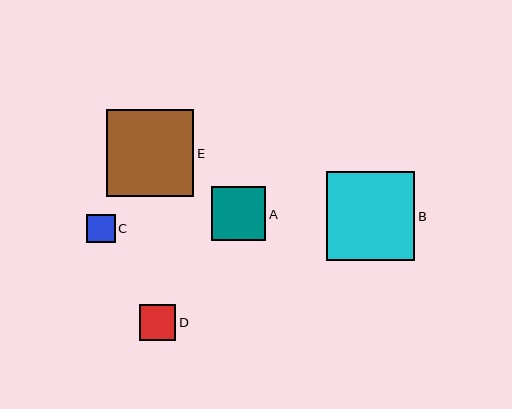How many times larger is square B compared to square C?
Square B is approximately 3.1 times the size of square C.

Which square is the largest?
Square B is the largest with a size of approximately 89 pixels.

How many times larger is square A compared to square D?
Square A is approximately 1.5 times the size of square D.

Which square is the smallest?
Square C is the smallest with a size of approximately 28 pixels.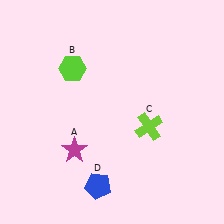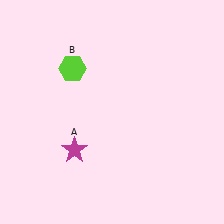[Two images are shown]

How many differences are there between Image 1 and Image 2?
There are 2 differences between the two images.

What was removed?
The lime cross (C), the blue pentagon (D) were removed in Image 2.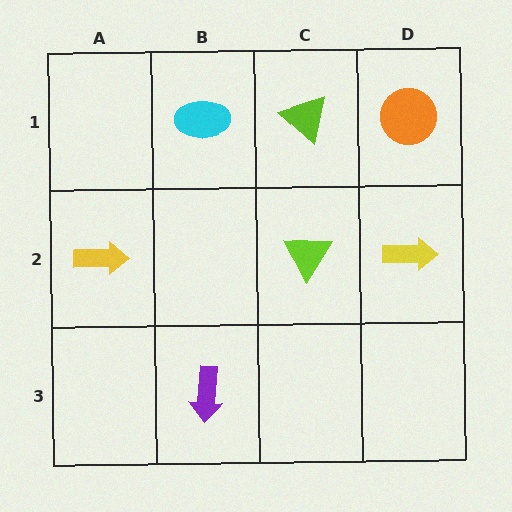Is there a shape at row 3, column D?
No, that cell is empty.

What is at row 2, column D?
A yellow arrow.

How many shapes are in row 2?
3 shapes.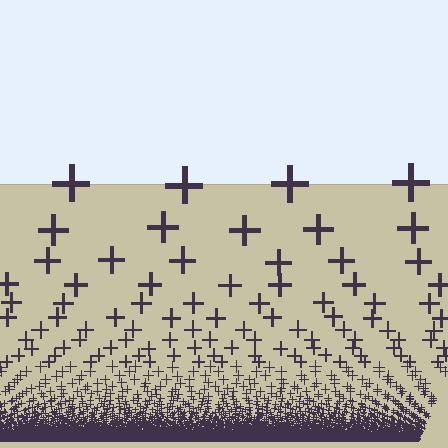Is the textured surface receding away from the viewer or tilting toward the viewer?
The surface appears to tilt toward the viewer. Texture elements get larger and sparser toward the top.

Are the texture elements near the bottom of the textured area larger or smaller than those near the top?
Smaller. The gradient is inverted — elements near the bottom are smaller and denser.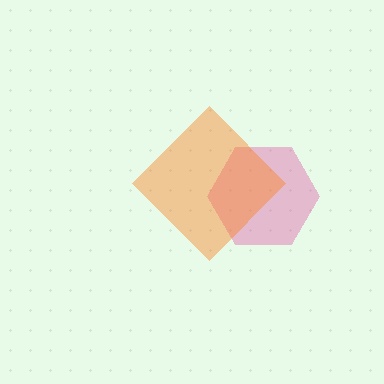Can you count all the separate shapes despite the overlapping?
Yes, there are 2 separate shapes.